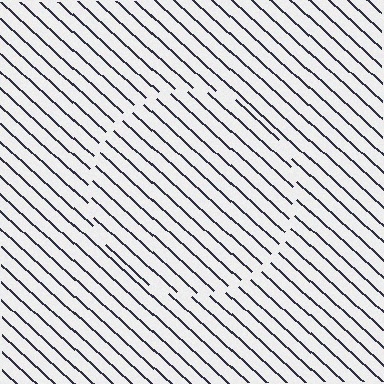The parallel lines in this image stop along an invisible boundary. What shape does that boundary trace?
An illusory circle. The interior of the shape contains the same grating, shifted by half a period — the contour is defined by the phase discontinuity where line-ends from the inner and outer gratings abut.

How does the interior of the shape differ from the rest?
The interior of the shape contains the same grating, shifted by half a period — the contour is defined by the phase discontinuity where line-ends from the inner and outer gratings abut.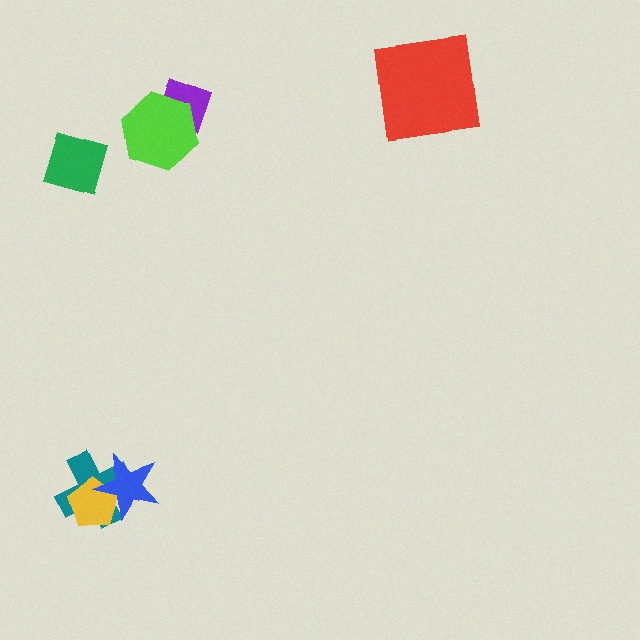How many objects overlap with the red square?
0 objects overlap with the red square.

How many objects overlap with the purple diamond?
1 object overlaps with the purple diamond.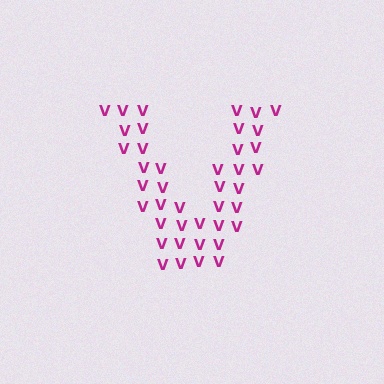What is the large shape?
The large shape is the letter V.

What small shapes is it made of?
It is made of small letter V's.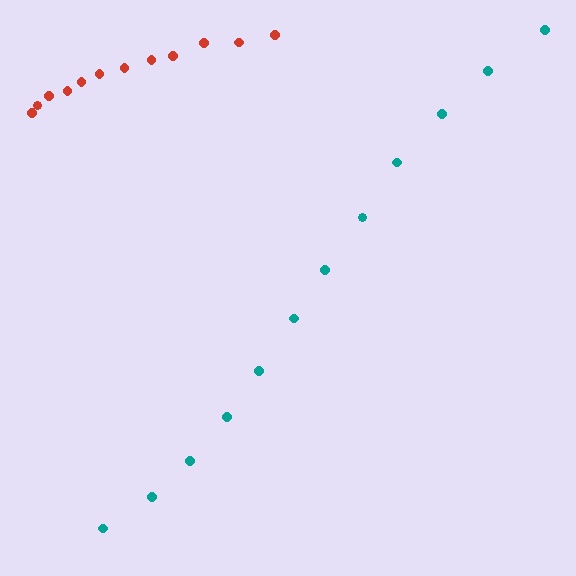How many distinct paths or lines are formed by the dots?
There are 2 distinct paths.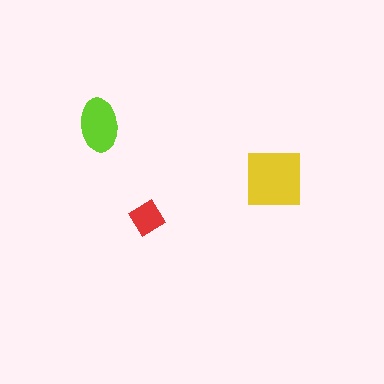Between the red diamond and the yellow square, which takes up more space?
The yellow square.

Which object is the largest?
The yellow square.